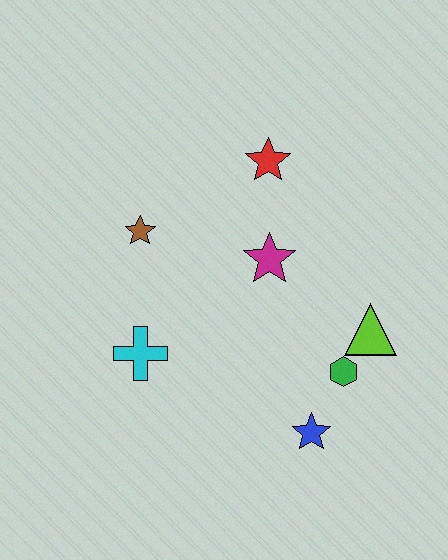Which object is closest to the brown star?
The cyan cross is closest to the brown star.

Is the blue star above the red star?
No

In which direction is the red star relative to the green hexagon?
The red star is above the green hexagon.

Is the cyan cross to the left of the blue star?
Yes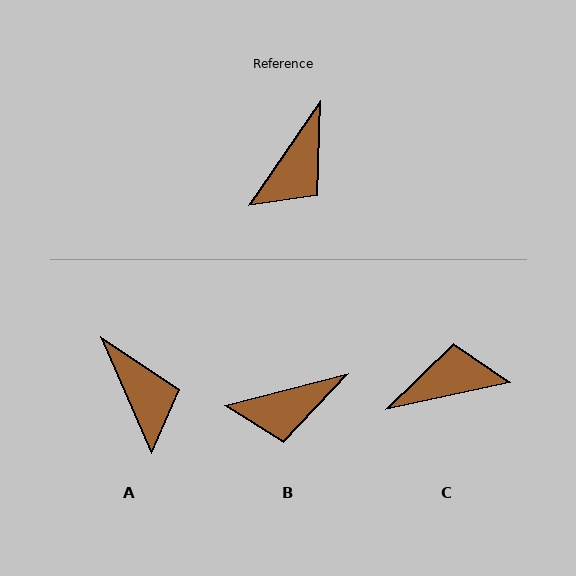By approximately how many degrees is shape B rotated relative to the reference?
Approximately 41 degrees clockwise.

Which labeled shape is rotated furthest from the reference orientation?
C, about 137 degrees away.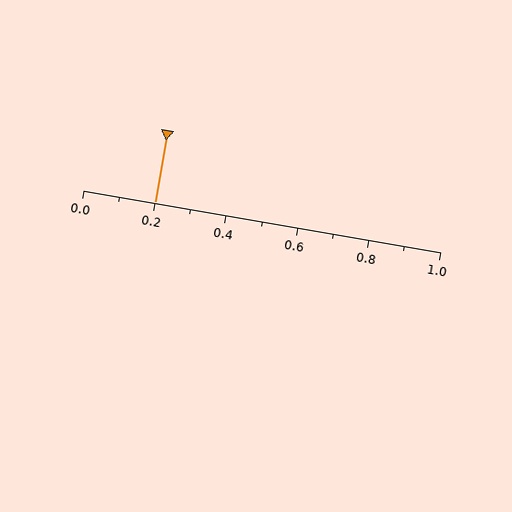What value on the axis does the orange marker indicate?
The marker indicates approximately 0.2.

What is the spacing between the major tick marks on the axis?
The major ticks are spaced 0.2 apart.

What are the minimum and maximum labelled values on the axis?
The axis runs from 0.0 to 1.0.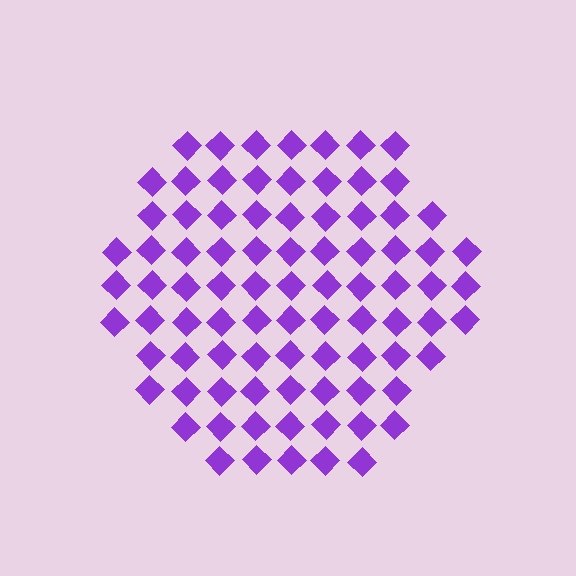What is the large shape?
The large shape is a hexagon.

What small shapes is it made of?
It is made of small diamonds.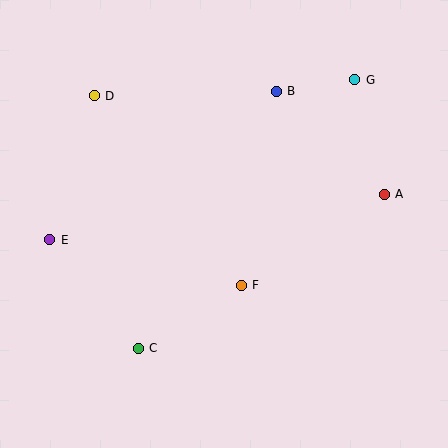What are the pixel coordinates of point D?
Point D is at (94, 96).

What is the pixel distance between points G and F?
The distance between G and F is 234 pixels.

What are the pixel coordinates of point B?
Point B is at (276, 91).